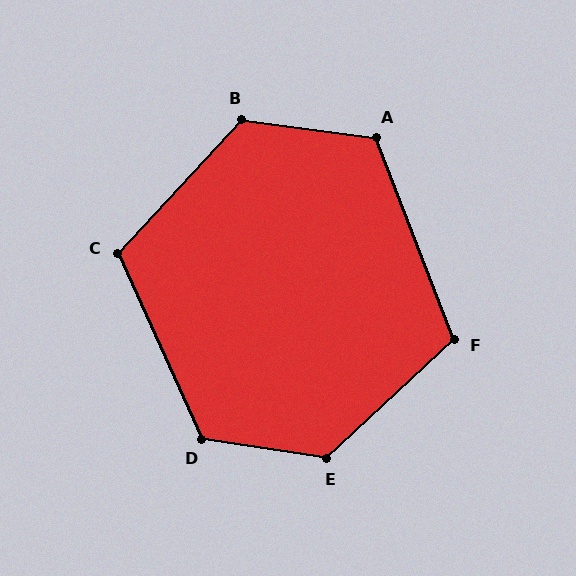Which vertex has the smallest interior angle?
F, at approximately 112 degrees.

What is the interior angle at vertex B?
Approximately 126 degrees (obtuse).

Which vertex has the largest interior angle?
E, at approximately 129 degrees.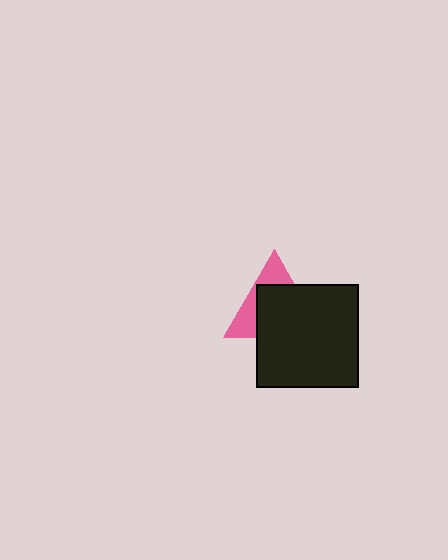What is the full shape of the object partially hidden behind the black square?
The partially hidden object is a pink triangle.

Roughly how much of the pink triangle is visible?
A small part of it is visible (roughly 35%).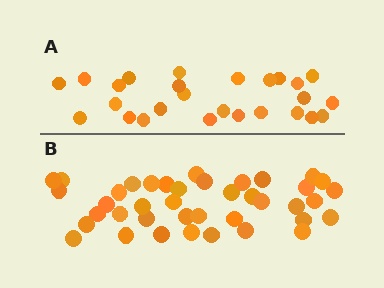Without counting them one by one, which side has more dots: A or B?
Region B (the bottom region) has more dots.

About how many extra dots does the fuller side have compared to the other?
Region B has approximately 15 more dots than region A.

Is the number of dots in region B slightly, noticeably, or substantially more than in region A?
Region B has substantially more. The ratio is roughly 1.5 to 1.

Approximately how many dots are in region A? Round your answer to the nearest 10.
About 30 dots. (The exact count is 26, which rounds to 30.)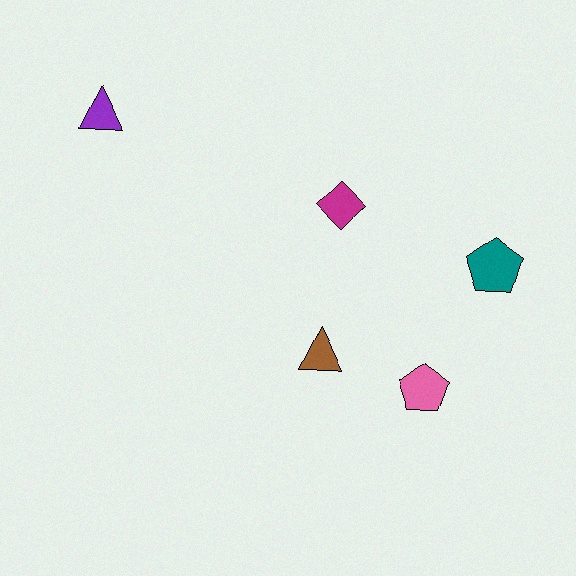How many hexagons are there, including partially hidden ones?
There are no hexagons.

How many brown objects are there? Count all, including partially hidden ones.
There is 1 brown object.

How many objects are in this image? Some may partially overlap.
There are 5 objects.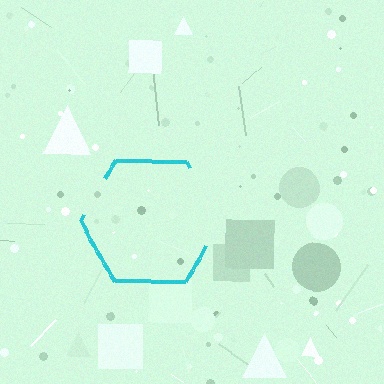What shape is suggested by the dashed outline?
The dashed outline suggests a hexagon.